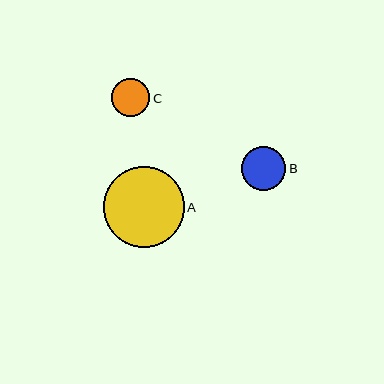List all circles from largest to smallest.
From largest to smallest: A, B, C.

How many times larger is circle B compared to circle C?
Circle B is approximately 1.2 times the size of circle C.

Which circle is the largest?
Circle A is the largest with a size of approximately 80 pixels.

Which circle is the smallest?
Circle C is the smallest with a size of approximately 38 pixels.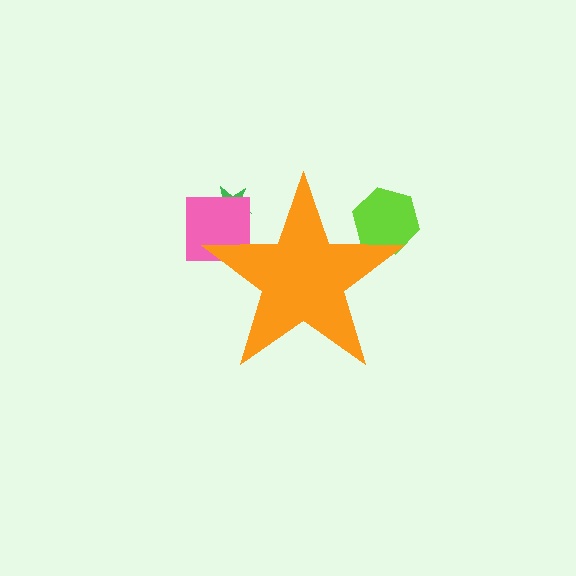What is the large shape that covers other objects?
An orange star.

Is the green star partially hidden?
Yes, the green star is partially hidden behind the orange star.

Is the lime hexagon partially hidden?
Yes, the lime hexagon is partially hidden behind the orange star.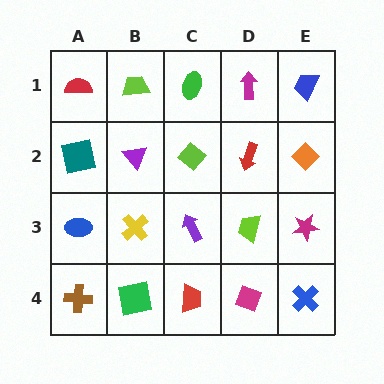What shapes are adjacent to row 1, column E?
An orange diamond (row 2, column E), a magenta arrow (row 1, column D).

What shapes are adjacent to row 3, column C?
A lime diamond (row 2, column C), a red trapezoid (row 4, column C), a yellow cross (row 3, column B), a lime trapezoid (row 3, column D).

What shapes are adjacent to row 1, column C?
A lime diamond (row 2, column C), a lime trapezoid (row 1, column B), a magenta arrow (row 1, column D).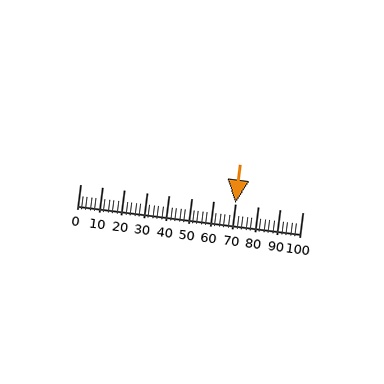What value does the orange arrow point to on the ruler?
The orange arrow points to approximately 70.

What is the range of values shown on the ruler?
The ruler shows values from 0 to 100.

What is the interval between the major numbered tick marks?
The major tick marks are spaced 10 units apart.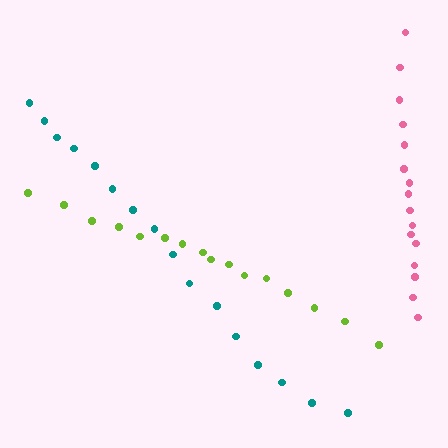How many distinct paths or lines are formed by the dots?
There are 3 distinct paths.